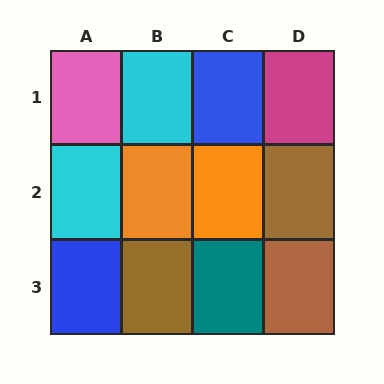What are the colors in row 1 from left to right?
Pink, cyan, blue, magenta.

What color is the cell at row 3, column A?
Blue.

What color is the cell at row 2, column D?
Brown.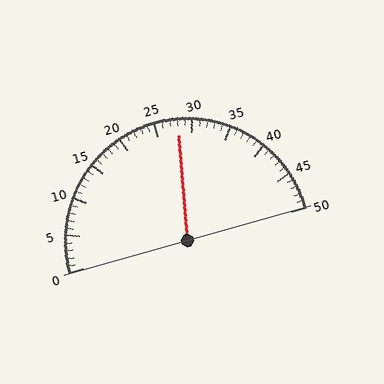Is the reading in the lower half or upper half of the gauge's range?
The reading is in the upper half of the range (0 to 50).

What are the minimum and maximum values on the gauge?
The gauge ranges from 0 to 50.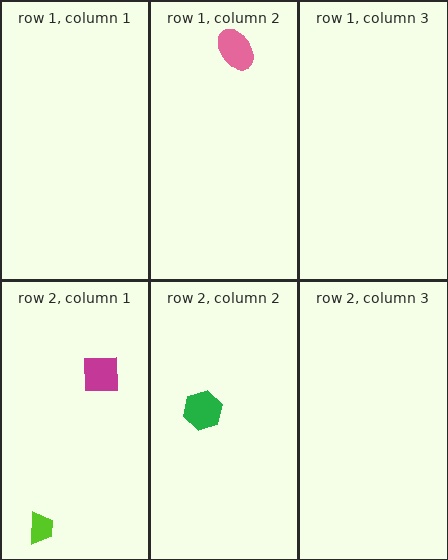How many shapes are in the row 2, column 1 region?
2.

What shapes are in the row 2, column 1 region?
The lime trapezoid, the magenta square.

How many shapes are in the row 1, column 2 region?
1.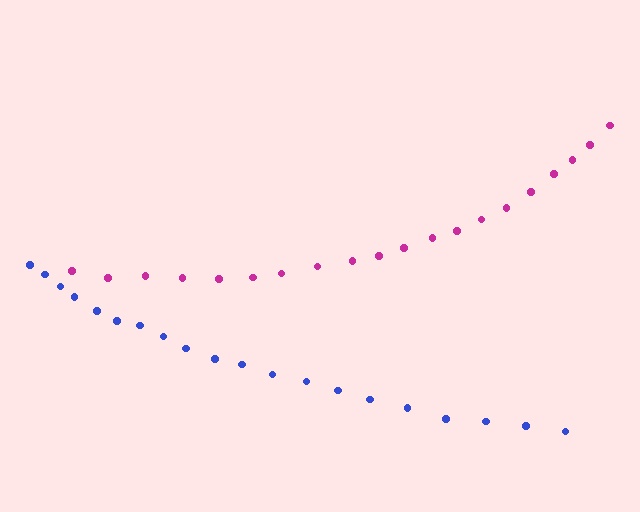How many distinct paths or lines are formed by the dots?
There are 2 distinct paths.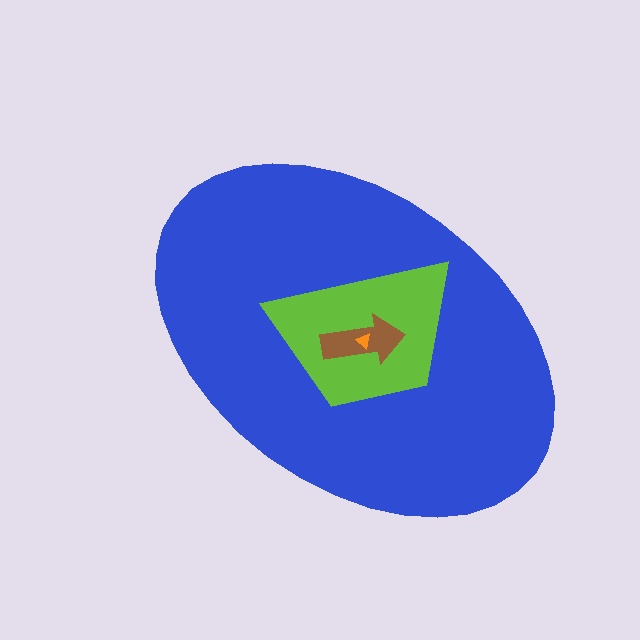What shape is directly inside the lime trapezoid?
The brown arrow.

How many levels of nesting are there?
4.